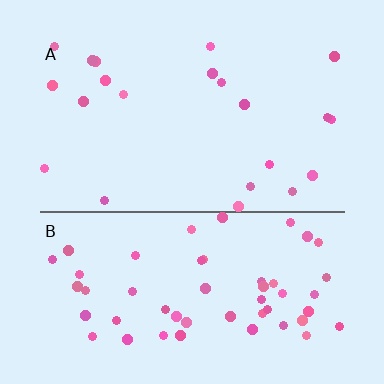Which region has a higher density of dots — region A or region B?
B (the bottom).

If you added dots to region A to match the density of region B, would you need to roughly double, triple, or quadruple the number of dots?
Approximately triple.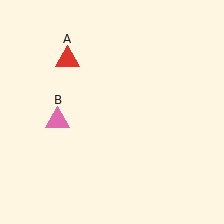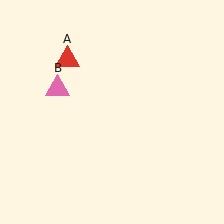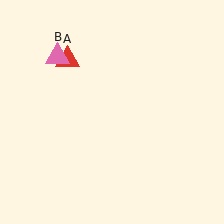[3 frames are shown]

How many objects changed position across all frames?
1 object changed position: pink triangle (object B).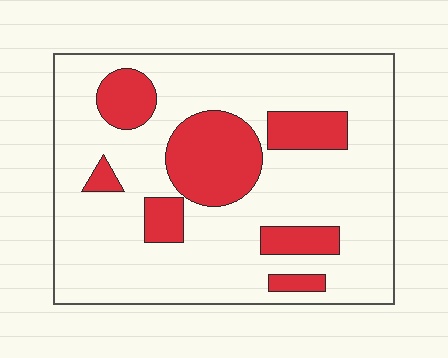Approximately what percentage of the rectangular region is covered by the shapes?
Approximately 25%.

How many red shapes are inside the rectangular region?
7.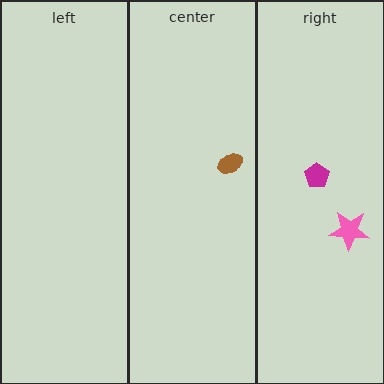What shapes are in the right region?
The magenta pentagon, the pink star.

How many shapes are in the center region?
1.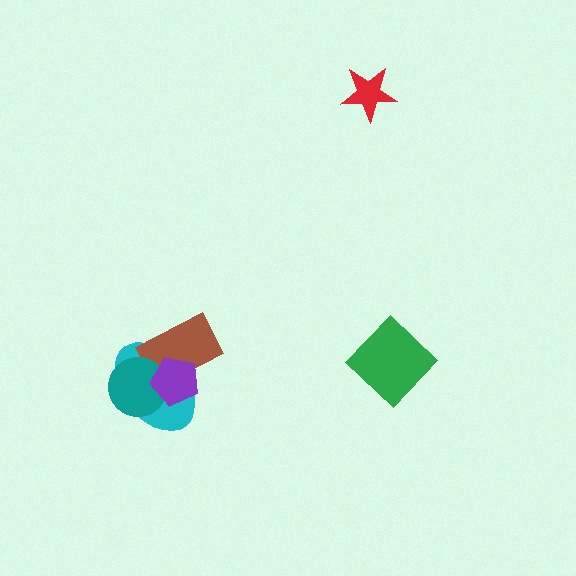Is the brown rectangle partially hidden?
Yes, it is partially covered by another shape.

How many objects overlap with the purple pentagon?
3 objects overlap with the purple pentagon.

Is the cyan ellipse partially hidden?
Yes, it is partially covered by another shape.